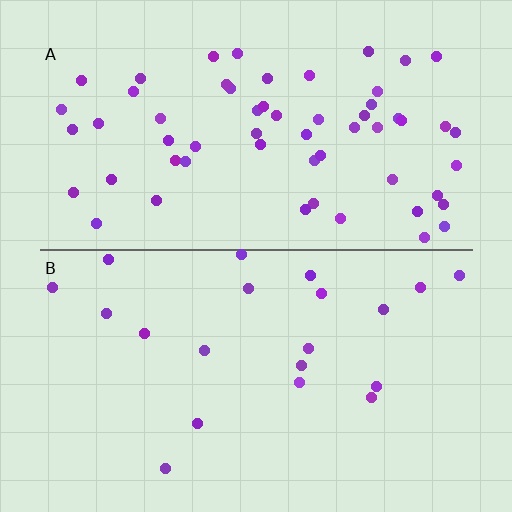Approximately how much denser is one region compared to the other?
Approximately 2.9× — region A over region B.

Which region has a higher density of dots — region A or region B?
A (the top).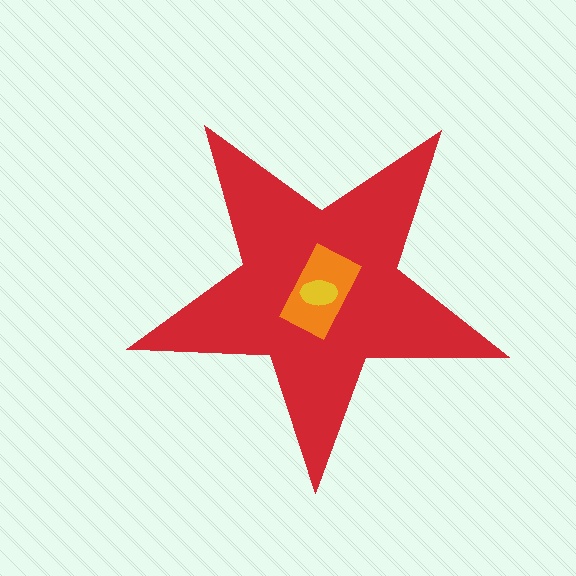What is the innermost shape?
The yellow ellipse.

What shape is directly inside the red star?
The orange rectangle.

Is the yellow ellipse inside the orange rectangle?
Yes.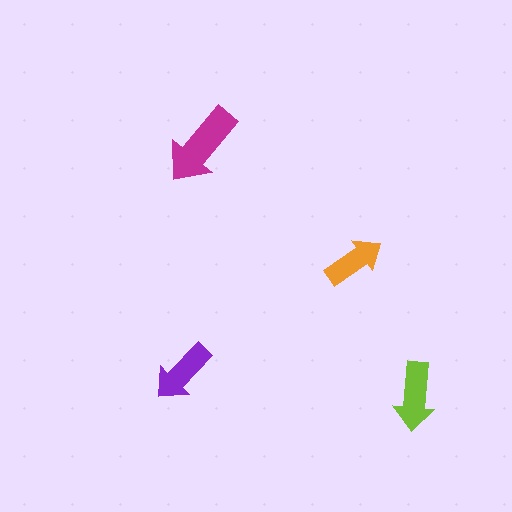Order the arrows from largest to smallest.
the magenta one, the lime one, the purple one, the orange one.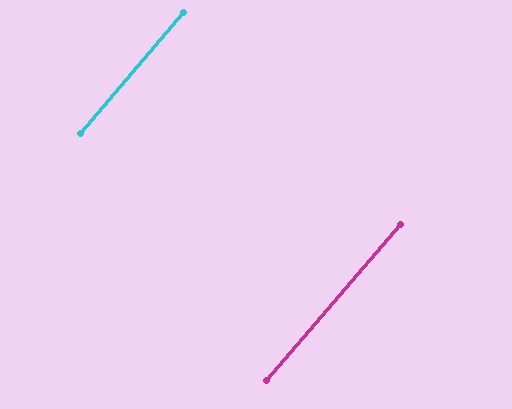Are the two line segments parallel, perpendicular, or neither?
Parallel — their directions differ by only 0.1°.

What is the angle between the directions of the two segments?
Approximately 0 degrees.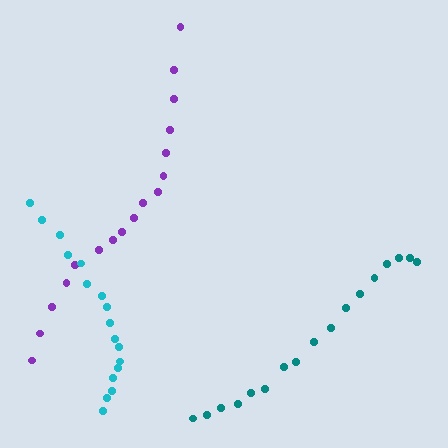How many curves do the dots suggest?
There are 3 distinct paths.